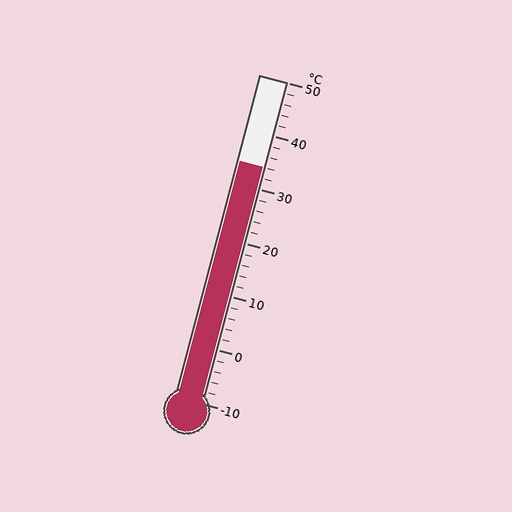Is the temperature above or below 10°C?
The temperature is above 10°C.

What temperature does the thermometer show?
The thermometer shows approximately 34°C.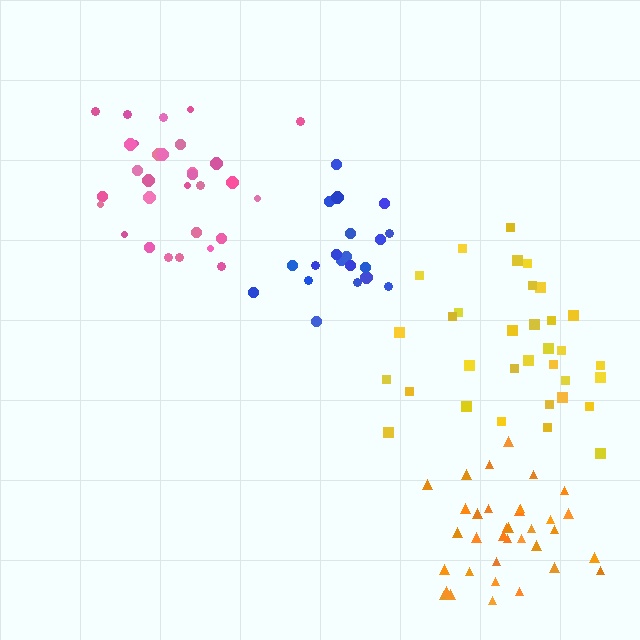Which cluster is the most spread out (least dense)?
Yellow.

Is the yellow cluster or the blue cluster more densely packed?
Blue.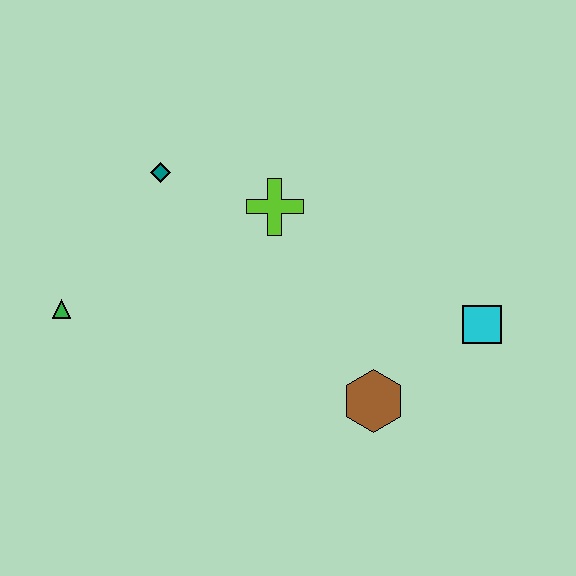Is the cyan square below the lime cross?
Yes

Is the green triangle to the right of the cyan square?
No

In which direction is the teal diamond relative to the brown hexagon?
The teal diamond is above the brown hexagon.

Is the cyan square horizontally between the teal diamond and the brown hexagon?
No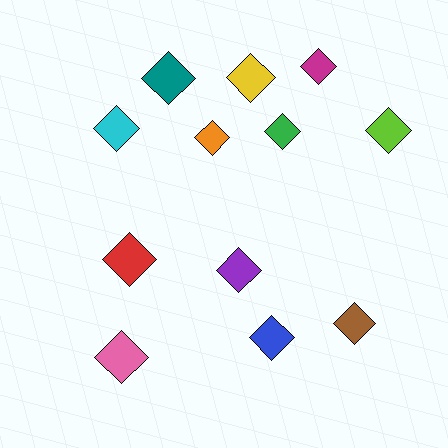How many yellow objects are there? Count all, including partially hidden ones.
There is 1 yellow object.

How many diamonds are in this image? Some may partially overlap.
There are 12 diamonds.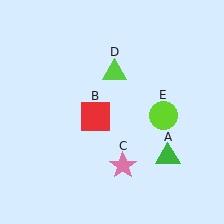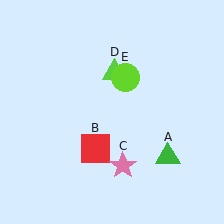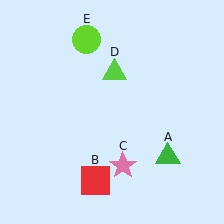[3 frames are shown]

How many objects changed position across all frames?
2 objects changed position: red square (object B), lime circle (object E).